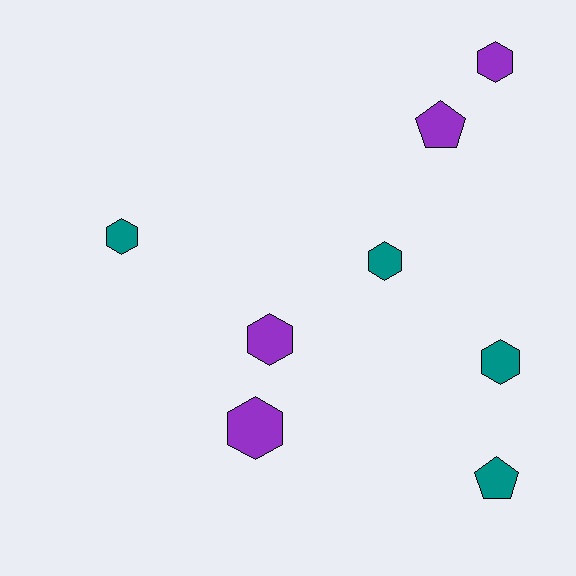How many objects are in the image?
There are 8 objects.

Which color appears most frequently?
Purple, with 4 objects.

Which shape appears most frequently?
Hexagon, with 6 objects.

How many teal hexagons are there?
There are 3 teal hexagons.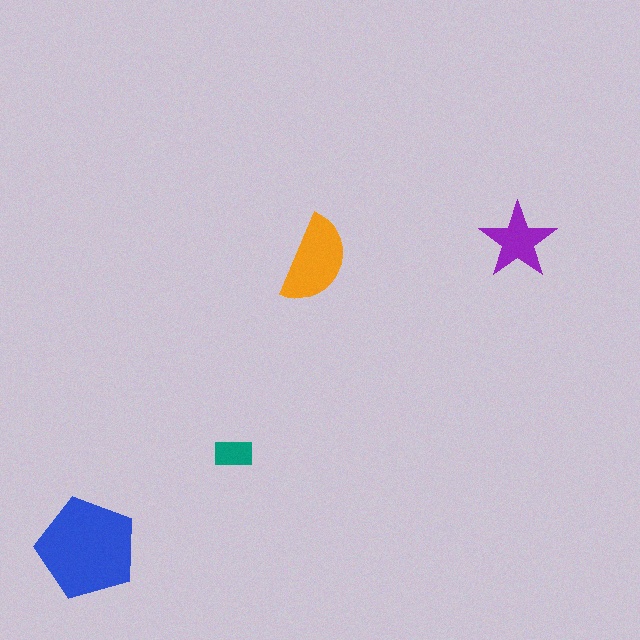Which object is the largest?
The blue pentagon.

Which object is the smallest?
The teal rectangle.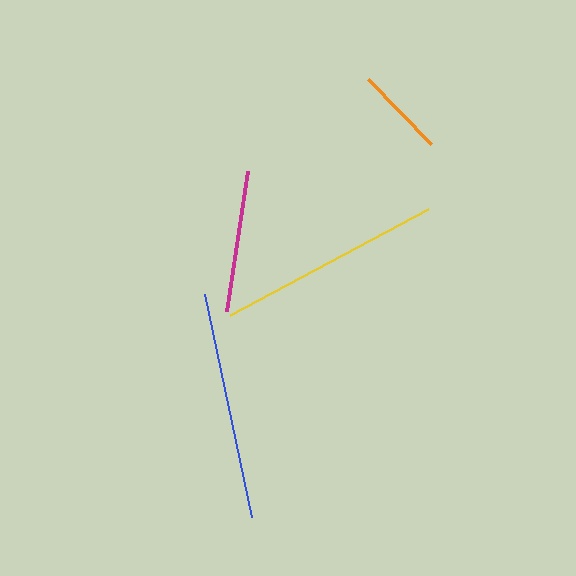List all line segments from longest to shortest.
From longest to shortest: blue, yellow, magenta, orange.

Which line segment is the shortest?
The orange line is the shortest at approximately 90 pixels.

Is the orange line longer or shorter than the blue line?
The blue line is longer than the orange line.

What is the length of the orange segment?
The orange segment is approximately 90 pixels long.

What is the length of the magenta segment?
The magenta segment is approximately 141 pixels long.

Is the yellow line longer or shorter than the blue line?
The blue line is longer than the yellow line.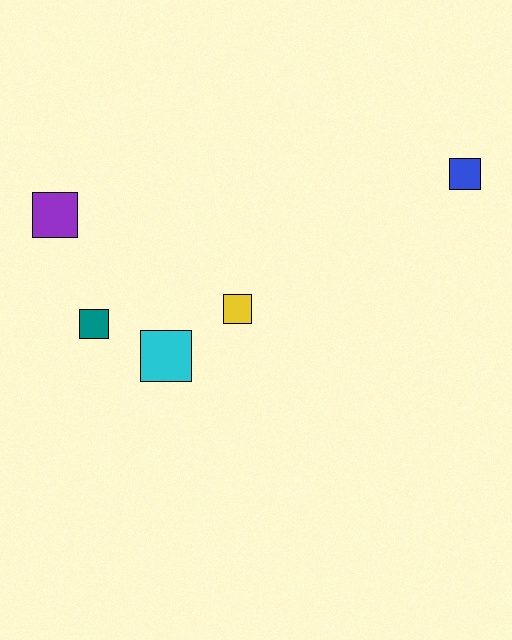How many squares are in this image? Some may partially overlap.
There are 5 squares.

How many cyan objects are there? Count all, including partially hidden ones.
There is 1 cyan object.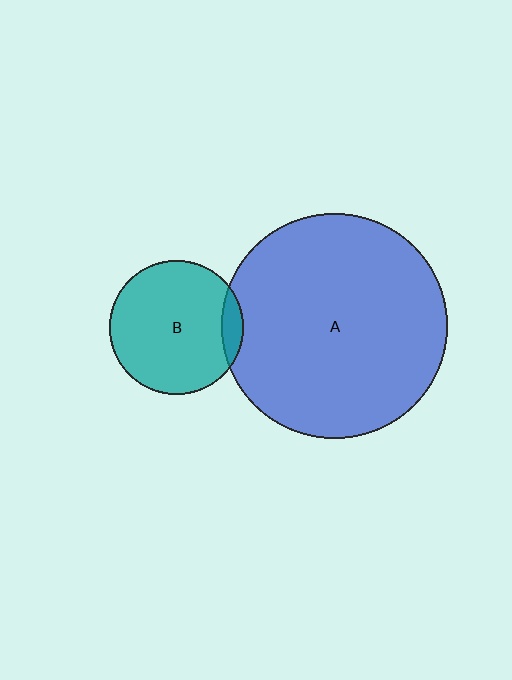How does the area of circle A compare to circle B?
Approximately 2.8 times.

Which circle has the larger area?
Circle A (blue).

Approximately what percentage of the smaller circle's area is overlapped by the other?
Approximately 10%.